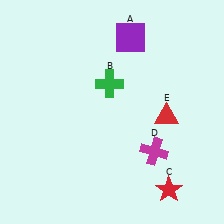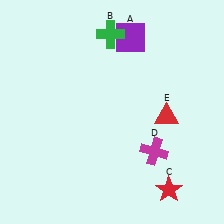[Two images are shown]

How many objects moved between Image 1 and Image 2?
1 object moved between the two images.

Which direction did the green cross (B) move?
The green cross (B) moved up.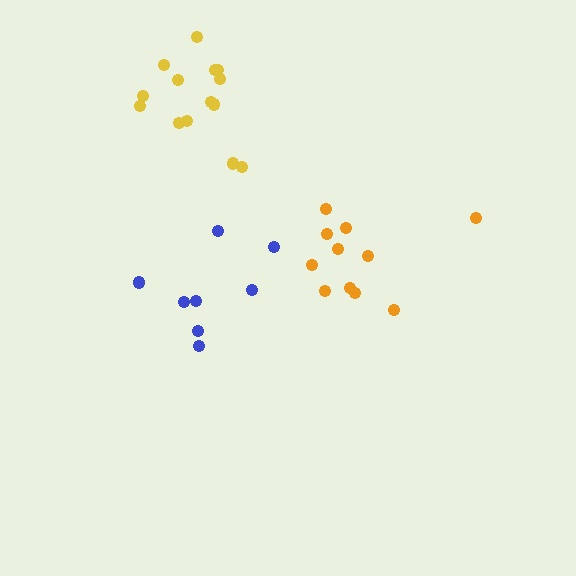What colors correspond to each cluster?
The clusters are colored: yellow, orange, blue.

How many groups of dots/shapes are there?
There are 3 groups.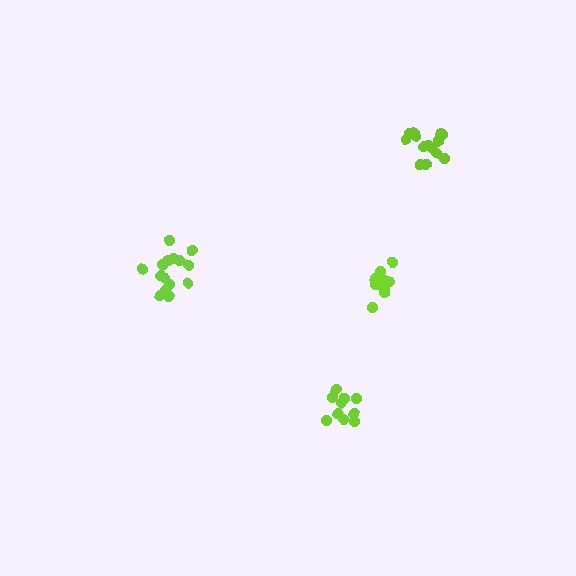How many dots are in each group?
Group 1: 10 dots, Group 2: 15 dots, Group 3: 15 dots, Group 4: 11 dots (51 total).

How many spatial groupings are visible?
There are 4 spatial groupings.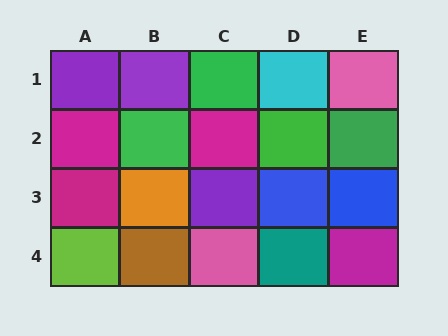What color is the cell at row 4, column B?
Brown.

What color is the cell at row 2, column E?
Green.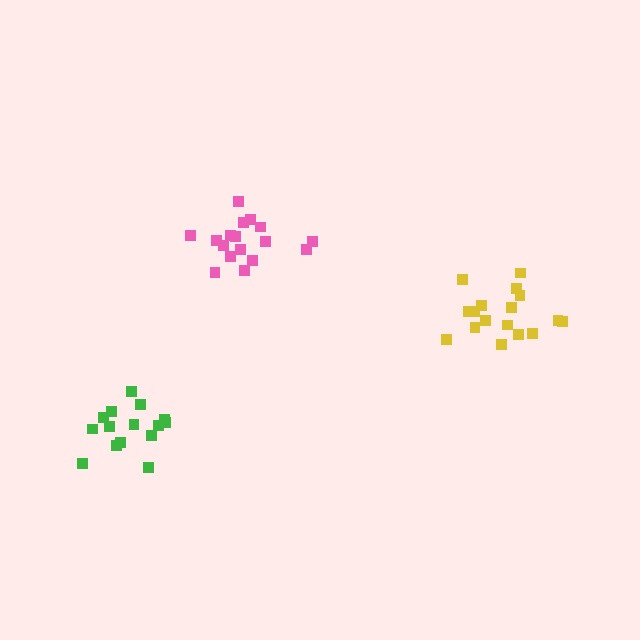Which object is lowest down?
The green cluster is bottommost.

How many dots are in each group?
Group 1: 17 dots, Group 2: 17 dots, Group 3: 15 dots (49 total).